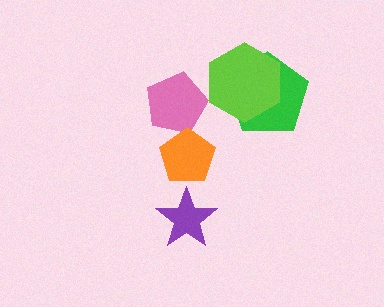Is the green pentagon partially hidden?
Yes, it is partially covered by another shape.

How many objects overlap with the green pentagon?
1 object overlaps with the green pentagon.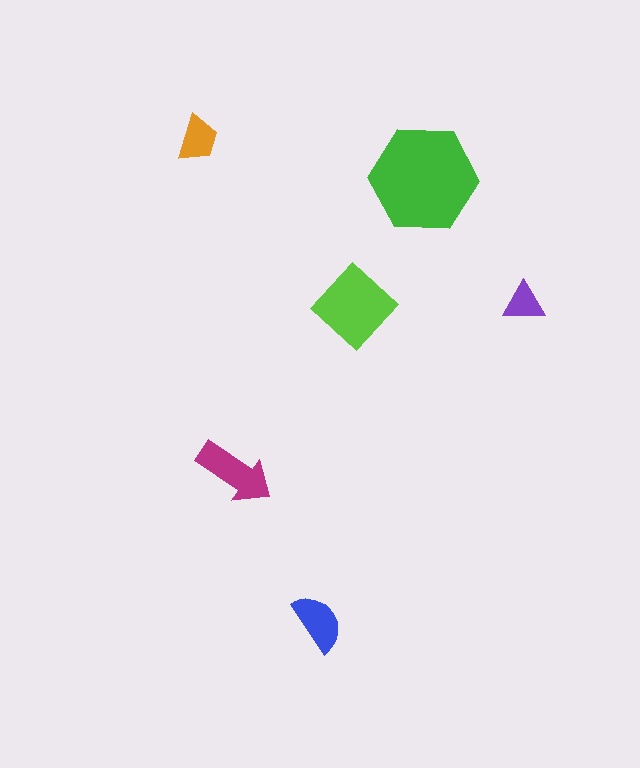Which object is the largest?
The green hexagon.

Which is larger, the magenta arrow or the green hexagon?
The green hexagon.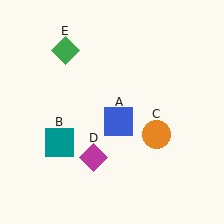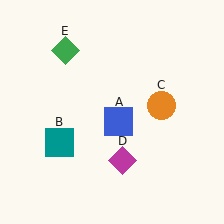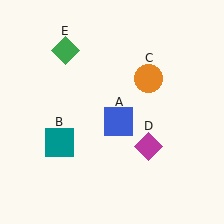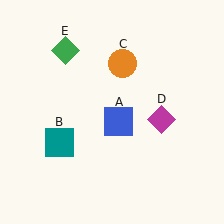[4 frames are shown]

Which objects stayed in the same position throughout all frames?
Blue square (object A) and teal square (object B) and green diamond (object E) remained stationary.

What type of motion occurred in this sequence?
The orange circle (object C), magenta diamond (object D) rotated counterclockwise around the center of the scene.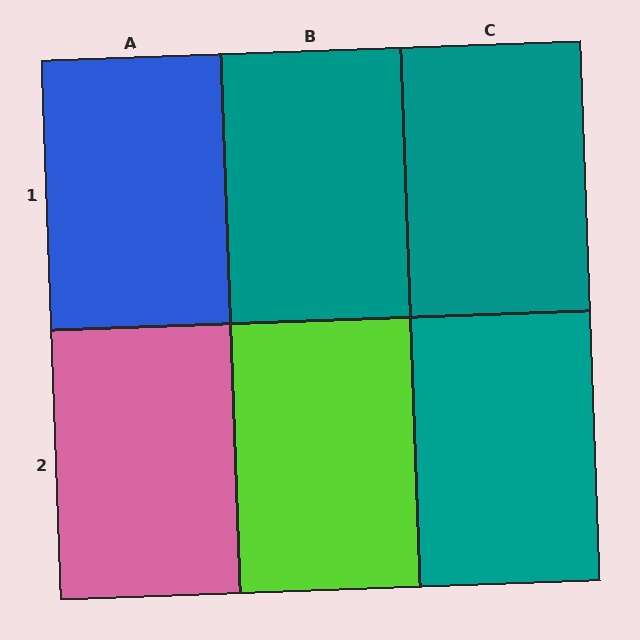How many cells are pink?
1 cell is pink.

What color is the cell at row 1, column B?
Teal.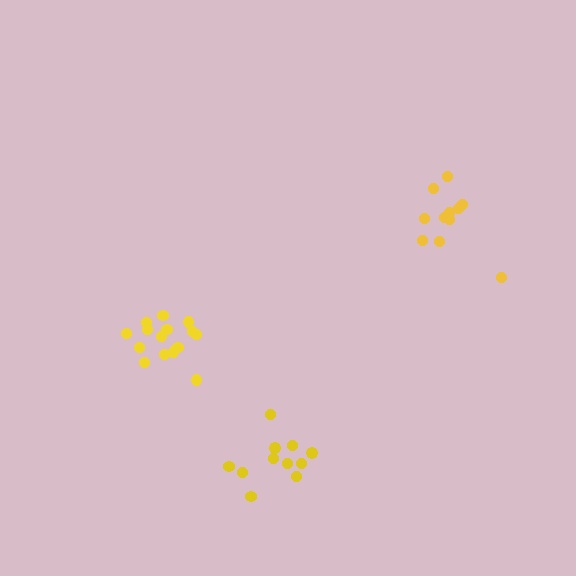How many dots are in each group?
Group 1: 15 dots, Group 2: 11 dots, Group 3: 11 dots (37 total).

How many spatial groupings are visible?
There are 3 spatial groupings.